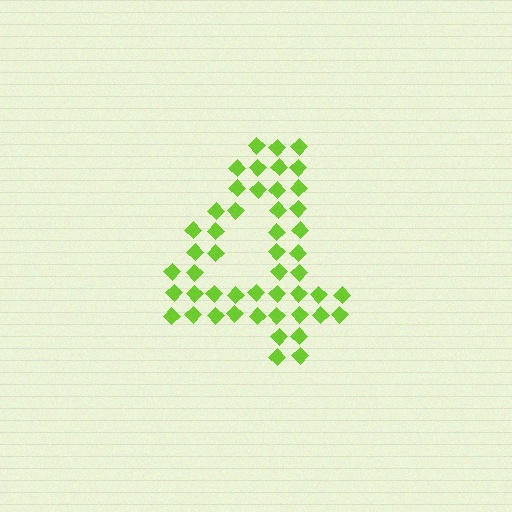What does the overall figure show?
The overall figure shows the digit 4.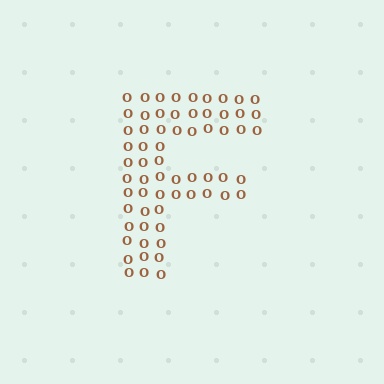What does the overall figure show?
The overall figure shows the letter F.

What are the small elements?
The small elements are letter O's.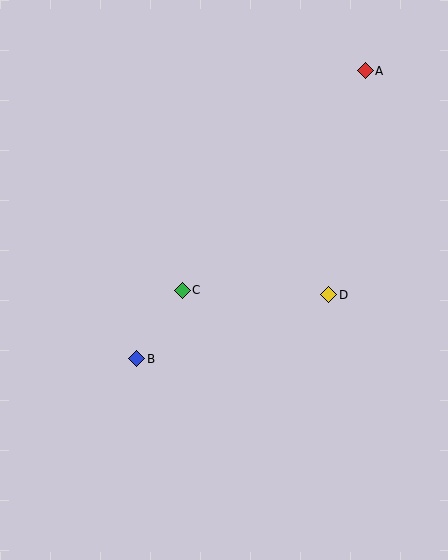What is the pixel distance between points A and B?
The distance between A and B is 367 pixels.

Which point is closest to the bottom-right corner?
Point D is closest to the bottom-right corner.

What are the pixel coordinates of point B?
Point B is at (137, 359).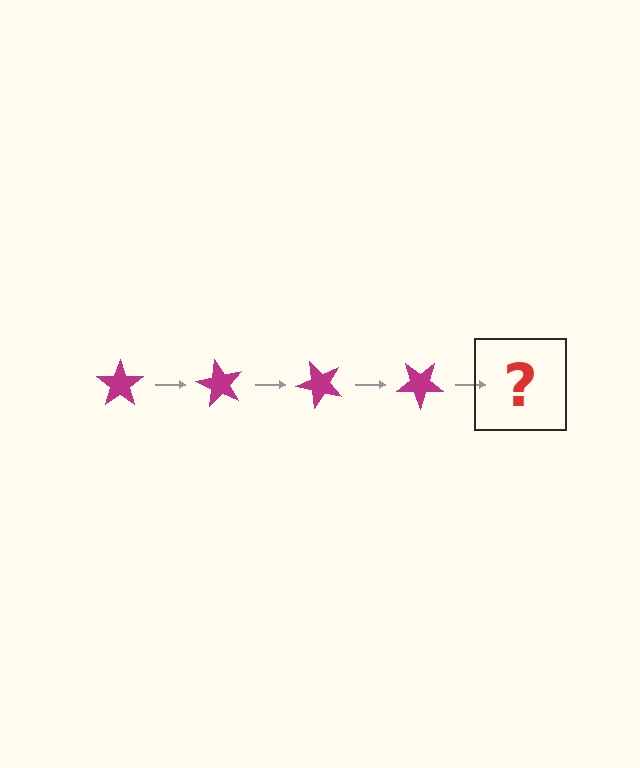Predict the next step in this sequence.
The next step is a magenta star rotated 240 degrees.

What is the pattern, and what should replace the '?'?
The pattern is that the star rotates 60 degrees each step. The '?' should be a magenta star rotated 240 degrees.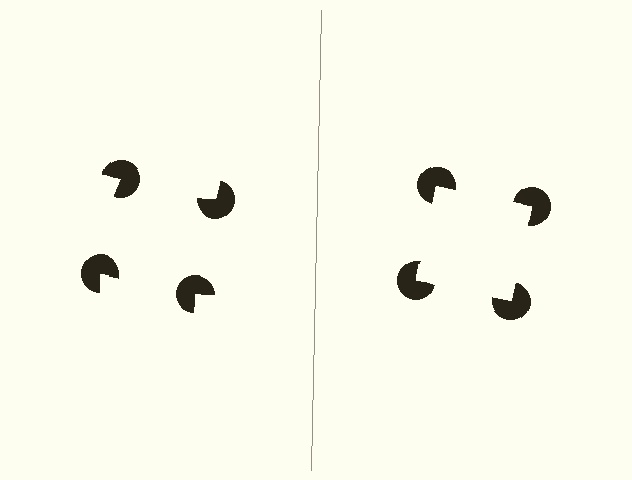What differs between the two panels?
The pac-man discs are positioned identically on both sides; only the wedge orientations differ. On the right they align to a square; on the left they are misaligned.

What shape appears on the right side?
An illusory square.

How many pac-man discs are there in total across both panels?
8 — 4 on each side.